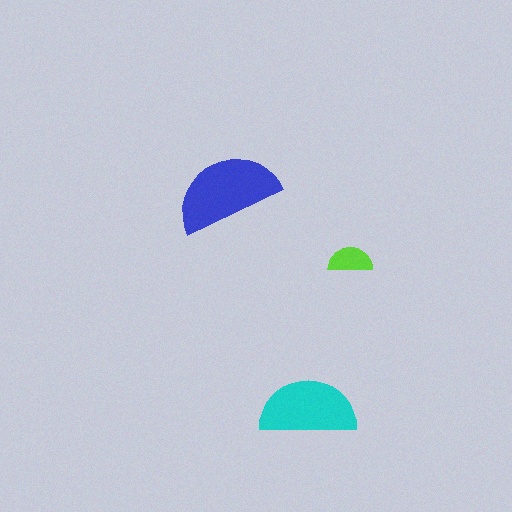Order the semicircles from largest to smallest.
the blue one, the cyan one, the lime one.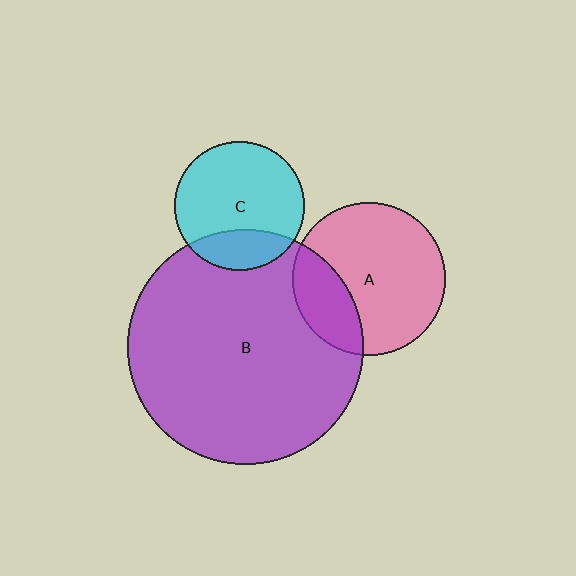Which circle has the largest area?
Circle B (purple).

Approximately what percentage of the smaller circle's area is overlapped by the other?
Approximately 25%.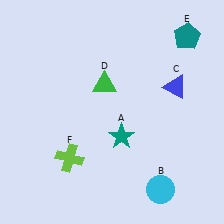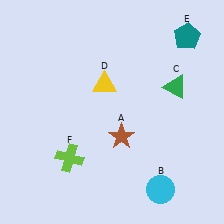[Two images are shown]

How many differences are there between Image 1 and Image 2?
There are 3 differences between the two images.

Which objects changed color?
A changed from teal to brown. C changed from blue to green. D changed from green to yellow.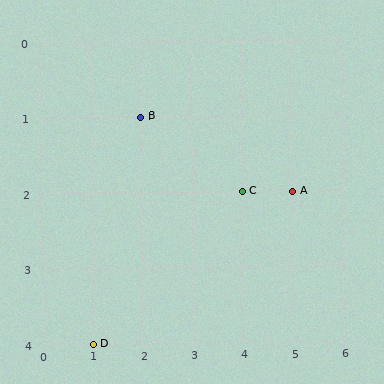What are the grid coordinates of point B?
Point B is at grid coordinates (2, 1).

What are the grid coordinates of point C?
Point C is at grid coordinates (4, 2).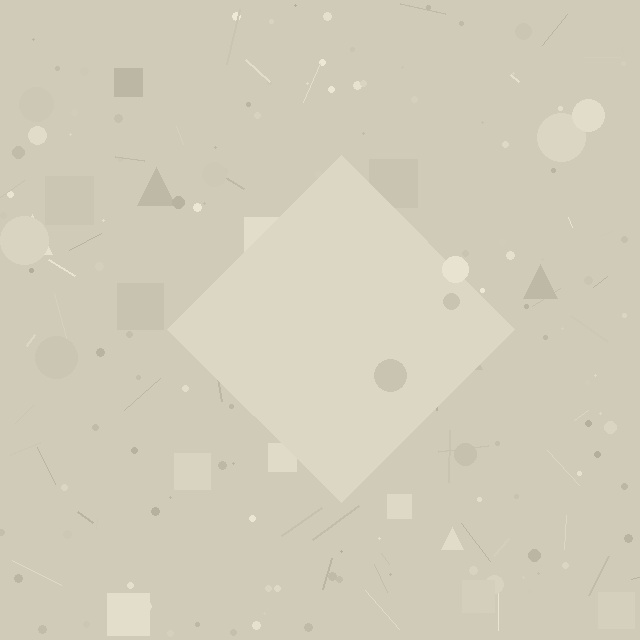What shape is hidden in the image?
A diamond is hidden in the image.